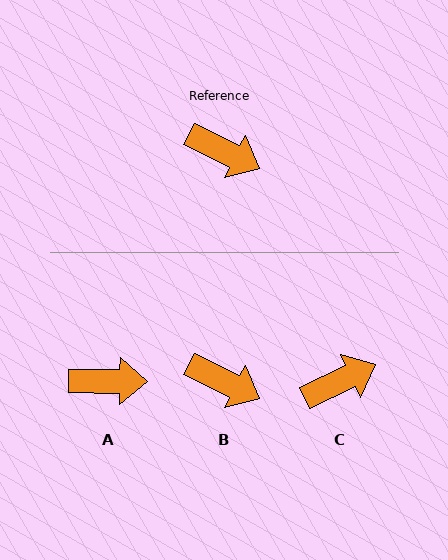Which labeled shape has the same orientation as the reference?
B.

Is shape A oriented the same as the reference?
No, it is off by about 26 degrees.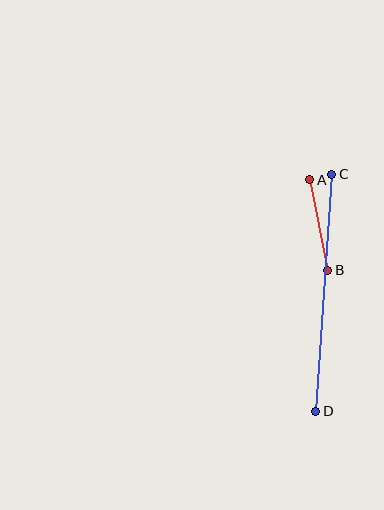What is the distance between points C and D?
The distance is approximately 237 pixels.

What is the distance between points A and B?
The distance is approximately 92 pixels.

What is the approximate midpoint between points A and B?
The midpoint is at approximately (319, 225) pixels.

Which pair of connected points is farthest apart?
Points C and D are farthest apart.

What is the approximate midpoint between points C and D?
The midpoint is at approximately (324, 293) pixels.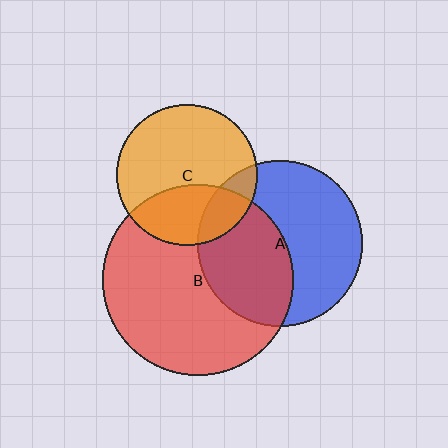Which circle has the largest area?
Circle B (red).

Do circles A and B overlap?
Yes.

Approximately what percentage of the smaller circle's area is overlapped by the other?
Approximately 45%.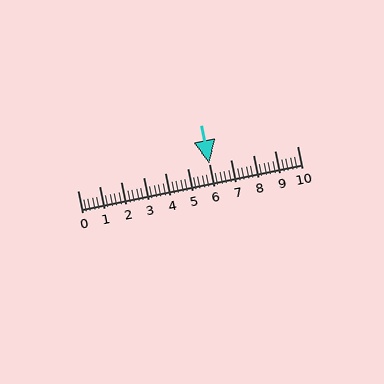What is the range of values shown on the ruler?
The ruler shows values from 0 to 10.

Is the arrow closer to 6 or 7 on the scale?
The arrow is closer to 6.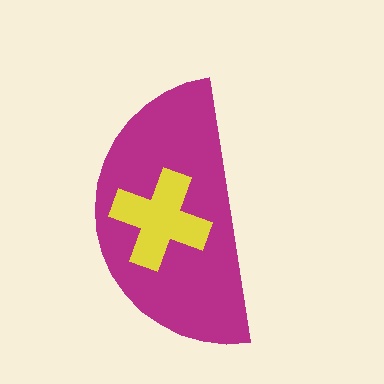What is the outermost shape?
The magenta semicircle.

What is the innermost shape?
The yellow cross.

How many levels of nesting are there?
2.